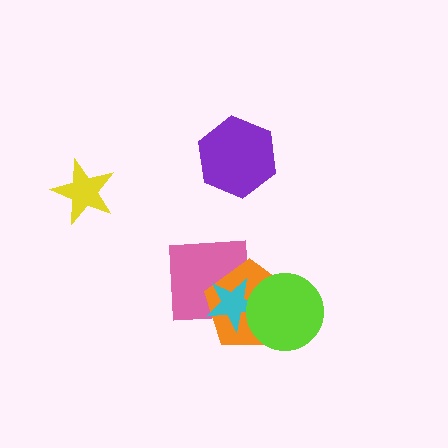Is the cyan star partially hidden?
Yes, it is partially covered by another shape.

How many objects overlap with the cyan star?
3 objects overlap with the cyan star.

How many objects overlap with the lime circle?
2 objects overlap with the lime circle.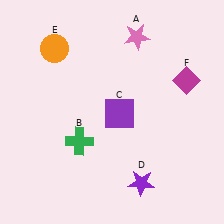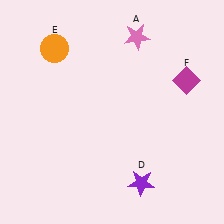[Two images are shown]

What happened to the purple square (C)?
The purple square (C) was removed in Image 2. It was in the bottom-right area of Image 1.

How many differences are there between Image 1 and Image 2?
There are 2 differences between the two images.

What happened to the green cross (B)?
The green cross (B) was removed in Image 2. It was in the bottom-left area of Image 1.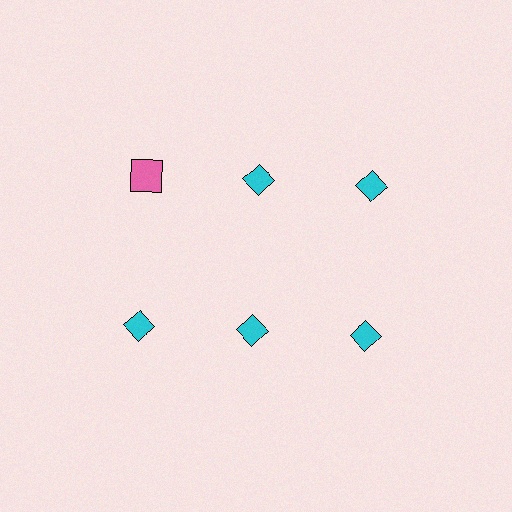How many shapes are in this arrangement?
There are 6 shapes arranged in a grid pattern.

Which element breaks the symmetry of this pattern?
The pink square in the top row, leftmost column breaks the symmetry. All other shapes are cyan diamonds.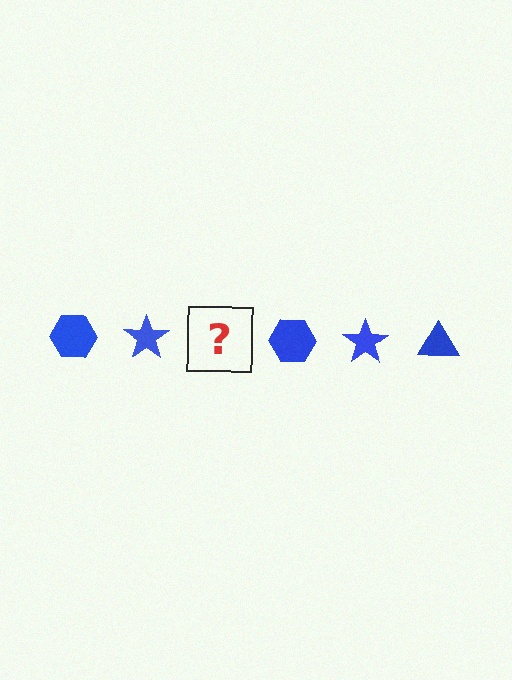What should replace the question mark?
The question mark should be replaced with a blue triangle.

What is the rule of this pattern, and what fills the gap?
The rule is that the pattern cycles through hexagon, star, triangle shapes in blue. The gap should be filled with a blue triangle.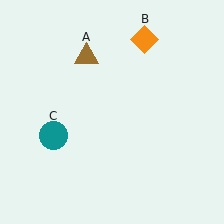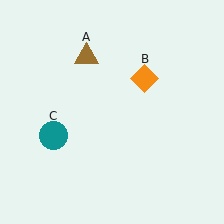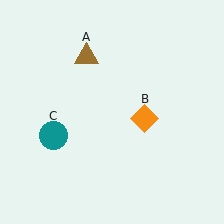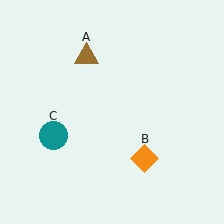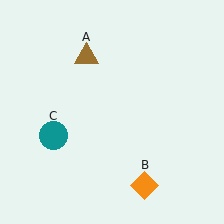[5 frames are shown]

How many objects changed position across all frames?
1 object changed position: orange diamond (object B).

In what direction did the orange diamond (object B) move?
The orange diamond (object B) moved down.